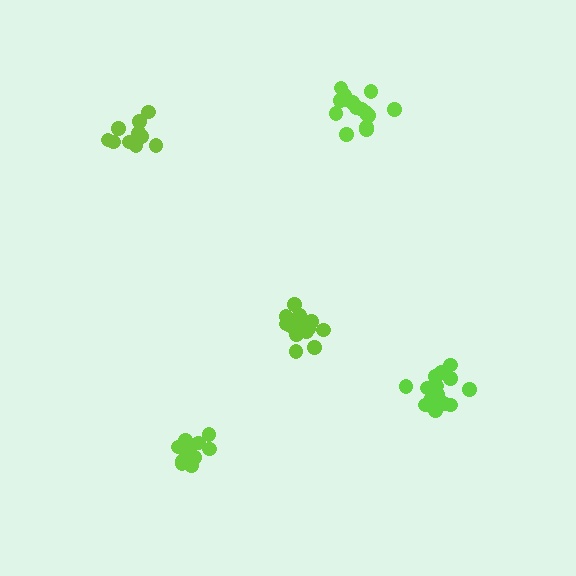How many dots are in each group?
Group 1: 16 dots, Group 2: 11 dots, Group 3: 12 dots, Group 4: 16 dots, Group 5: 16 dots (71 total).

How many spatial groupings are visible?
There are 5 spatial groupings.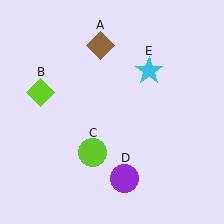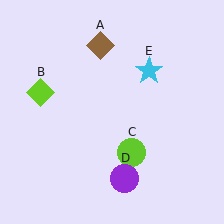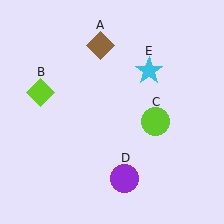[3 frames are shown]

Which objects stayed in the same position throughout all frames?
Brown diamond (object A) and lime diamond (object B) and purple circle (object D) and cyan star (object E) remained stationary.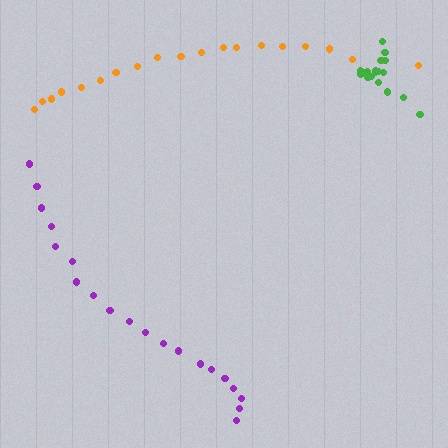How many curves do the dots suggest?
There are 3 distinct paths.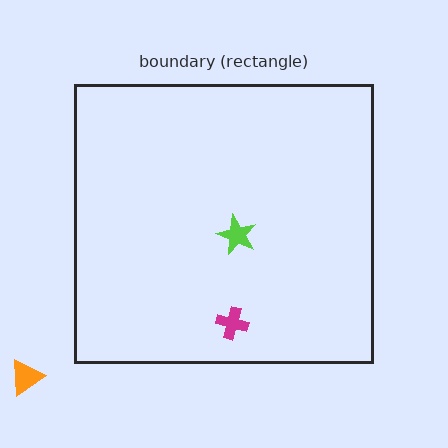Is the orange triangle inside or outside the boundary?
Outside.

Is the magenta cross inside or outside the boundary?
Inside.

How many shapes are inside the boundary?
2 inside, 1 outside.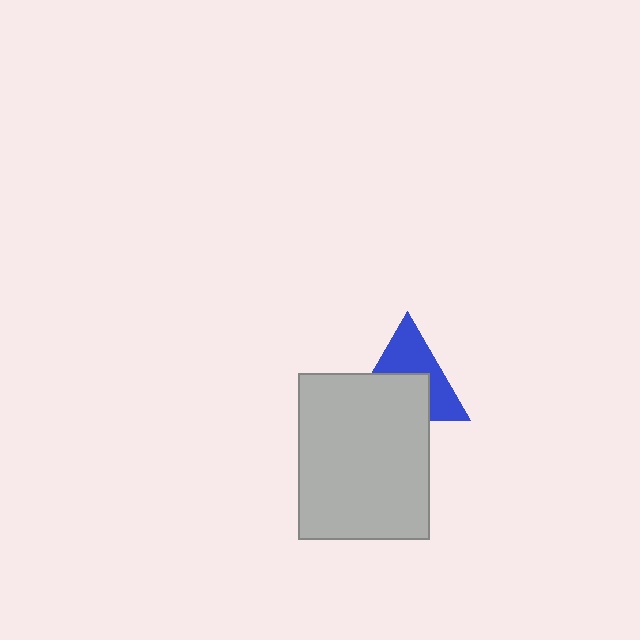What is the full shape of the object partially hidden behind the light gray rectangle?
The partially hidden object is a blue triangle.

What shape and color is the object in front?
The object in front is a light gray rectangle.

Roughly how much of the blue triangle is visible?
About half of it is visible (roughly 51%).